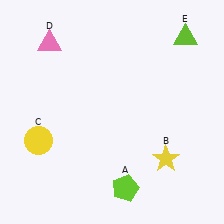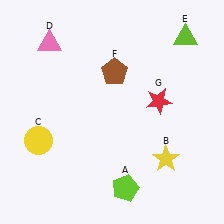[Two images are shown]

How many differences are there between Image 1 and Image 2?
There are 2 differences between the two images.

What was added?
A brown pentagon (F), a red star (G) were added in Image 2.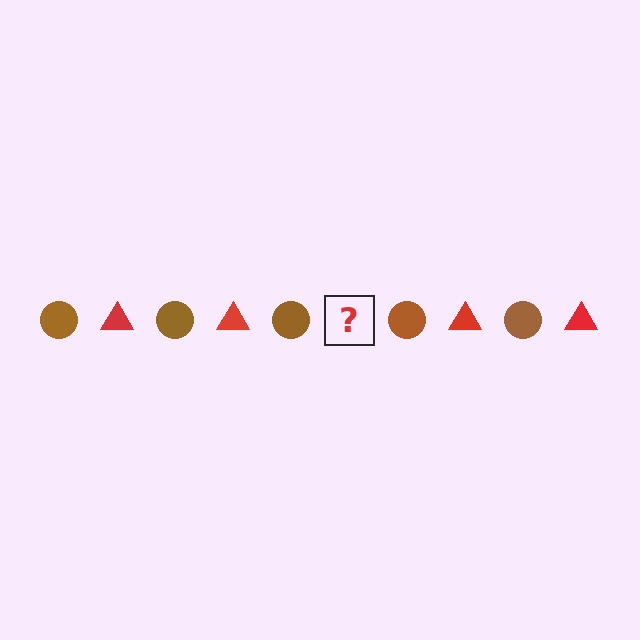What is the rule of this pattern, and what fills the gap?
The rule is that the pattern alternates between brown circle and red triangle. The gap should be filled with a red triangle.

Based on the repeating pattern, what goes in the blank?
The blank should be a red triangle.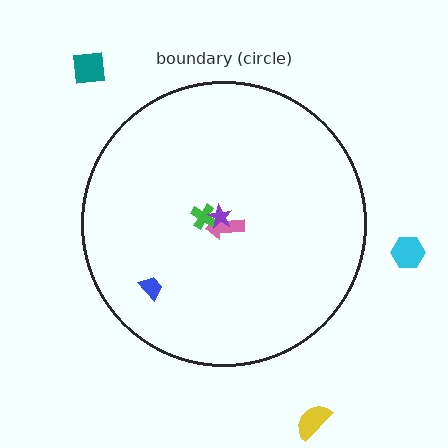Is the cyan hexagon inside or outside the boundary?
Outside.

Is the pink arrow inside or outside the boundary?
Inside.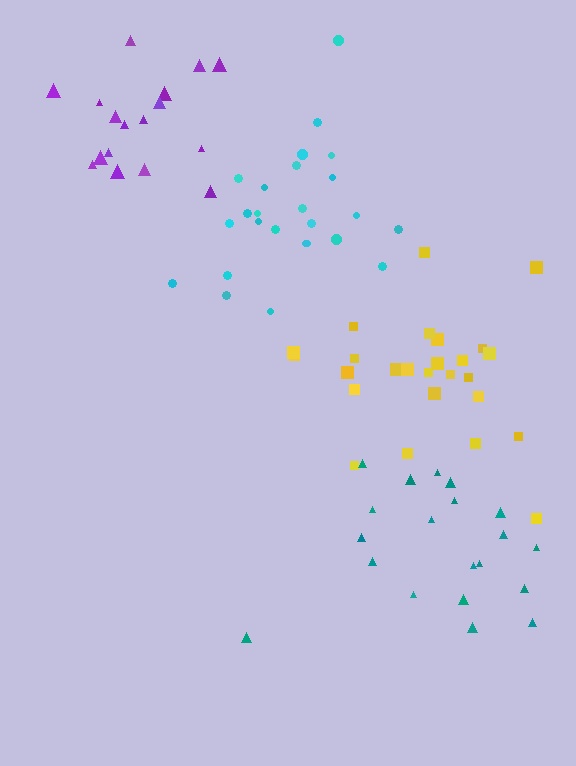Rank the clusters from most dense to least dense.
cyan, yellow, purple, teal.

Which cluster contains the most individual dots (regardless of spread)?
Yellow (26).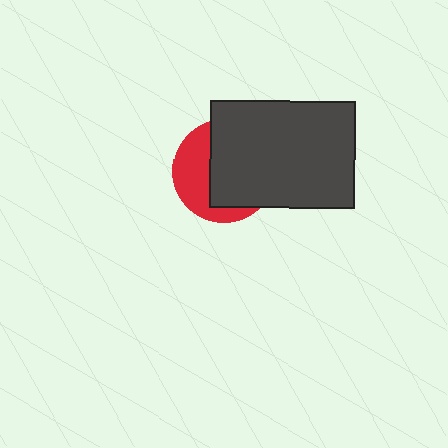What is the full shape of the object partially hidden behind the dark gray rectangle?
The partially hidden object is a red circle.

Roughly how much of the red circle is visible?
A small part of it is visible (roughly 40%).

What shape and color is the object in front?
The object in front is a dark gray rectangle.